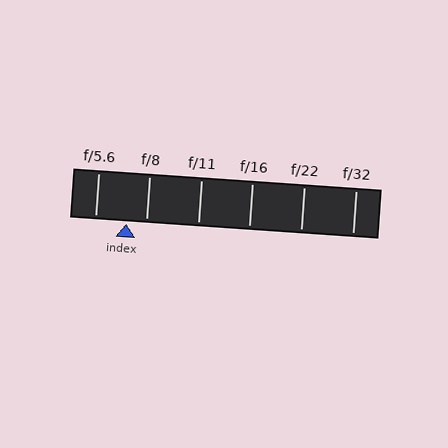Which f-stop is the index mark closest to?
The index mark is closest to f/8.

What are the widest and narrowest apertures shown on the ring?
The widest aperture shown is f/5.6 and the narrowest is f/32.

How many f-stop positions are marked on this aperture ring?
There are 6 f-stop positions marked.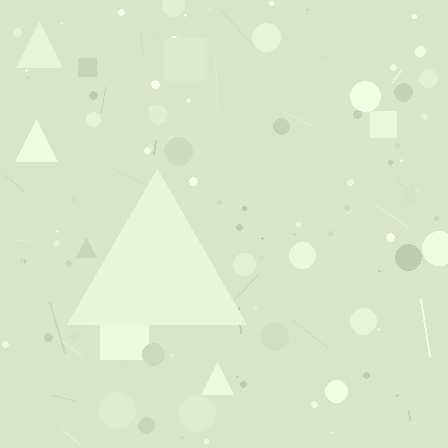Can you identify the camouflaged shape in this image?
The camouflaged shape is a triangle.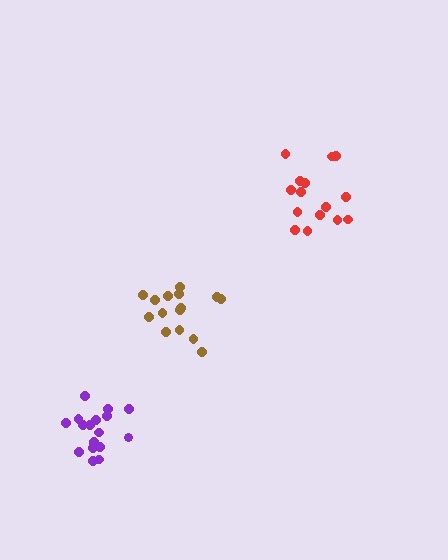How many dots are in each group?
Group 1: 18 dots, Group 2: 15 dots, Group 3: 15 dots (48 total).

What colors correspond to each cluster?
The clusters are colored: purple, brown, red.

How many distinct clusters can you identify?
There are 3 distinct clusters.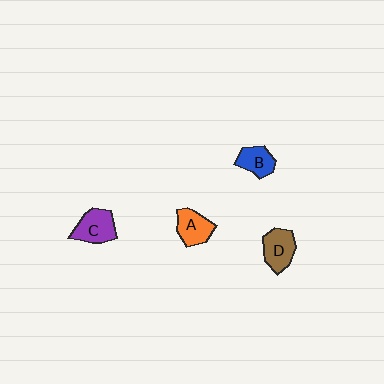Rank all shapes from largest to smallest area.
From largest to smallest: C (purple), D (brown), A (orange), B (blue).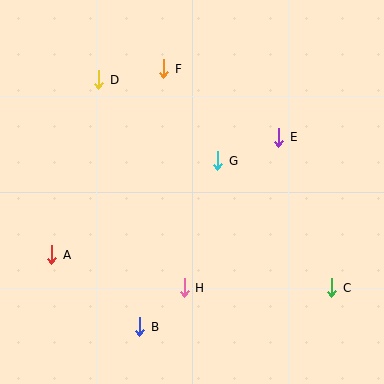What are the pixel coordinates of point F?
Point F is at (164, 69).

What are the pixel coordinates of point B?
Point B is at (140, 327).